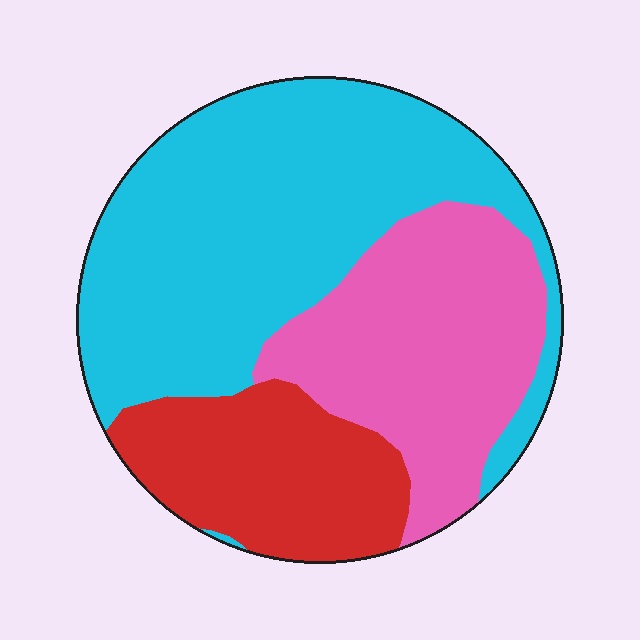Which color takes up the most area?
Cyan, at roughly 50%.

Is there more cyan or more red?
Cyan.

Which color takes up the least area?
Red, at roughly 20%.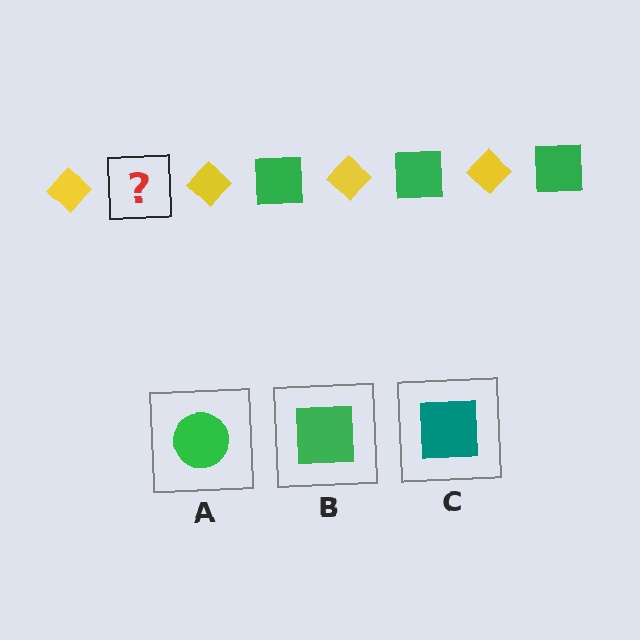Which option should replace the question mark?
Option B.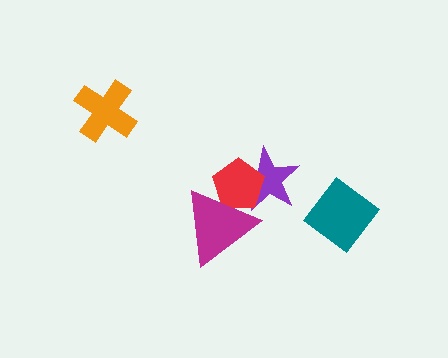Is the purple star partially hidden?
Yes, it is partially covered by another shape.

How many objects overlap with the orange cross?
0 objects overlap with the orange cross.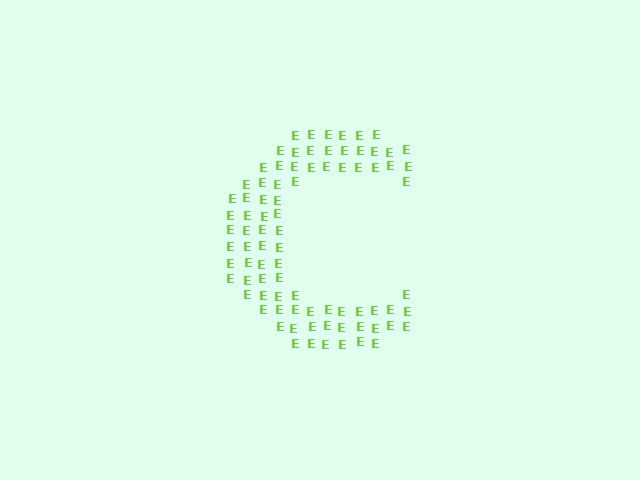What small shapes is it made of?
It is made of small letter E's.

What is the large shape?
The large shape is the letter C.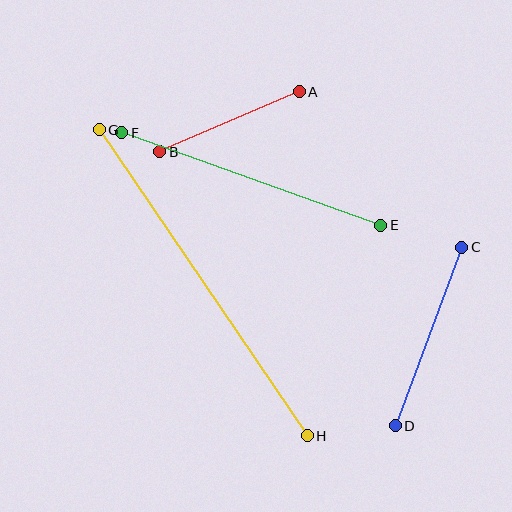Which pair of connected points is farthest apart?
Points G and H are farthest apart.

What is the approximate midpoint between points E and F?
The midpoint is at approximately (251, 179) pixels.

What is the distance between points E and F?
The distance is approximately 275 pixels.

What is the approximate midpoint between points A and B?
The midpoint is at approximately (229, 122) pixels.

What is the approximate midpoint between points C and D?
The midpoint is at approximately (428, 336) pixels.